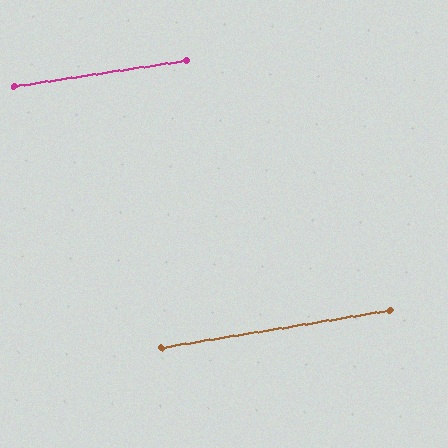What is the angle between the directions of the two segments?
Approximately 1 degree.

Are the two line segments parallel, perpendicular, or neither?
Parallel — their directions differ by only 0.8°.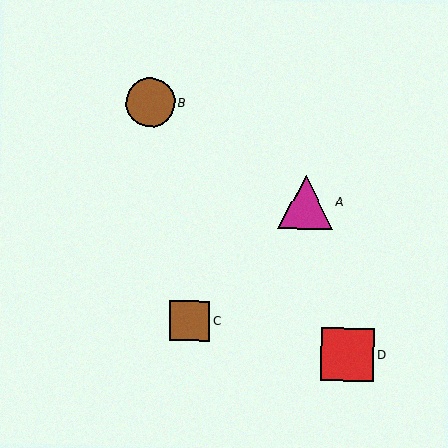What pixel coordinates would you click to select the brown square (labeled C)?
Click at (190, 321) to select the brown square C.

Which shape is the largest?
The magenta triangle (labeled A) is the largest.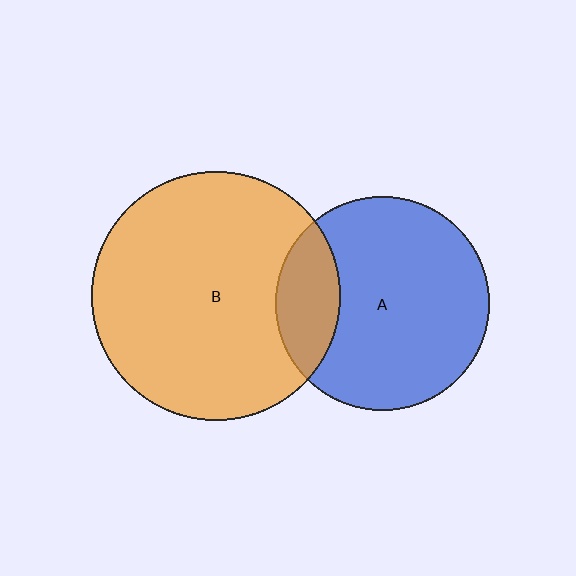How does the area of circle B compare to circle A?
Approximately 1.4 times.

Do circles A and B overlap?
Yes.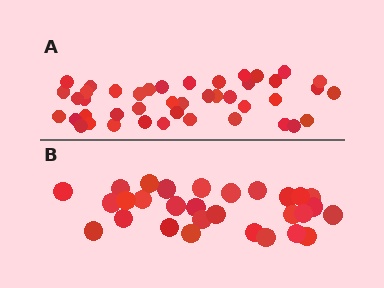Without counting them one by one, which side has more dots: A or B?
Region A (the top region) has more dots.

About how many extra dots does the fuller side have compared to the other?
Region A has approximately 15 more dots than region B.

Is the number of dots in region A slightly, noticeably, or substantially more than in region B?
Region A has substantially more. The ratio is roughly 1.5 to 1.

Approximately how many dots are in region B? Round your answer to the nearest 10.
About 30 dots. (The exact count is 29, which rounds to 30.)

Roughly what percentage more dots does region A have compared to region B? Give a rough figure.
About 50% more.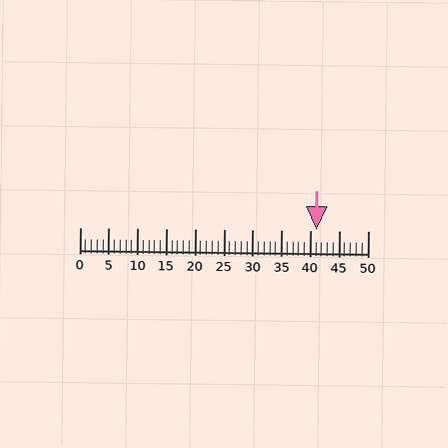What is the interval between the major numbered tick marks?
The major tick marks are spaced 5 units apart.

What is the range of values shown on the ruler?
The ruler shows values from 0 to 50.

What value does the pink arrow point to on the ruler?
The pink arrow points to approximately 41.